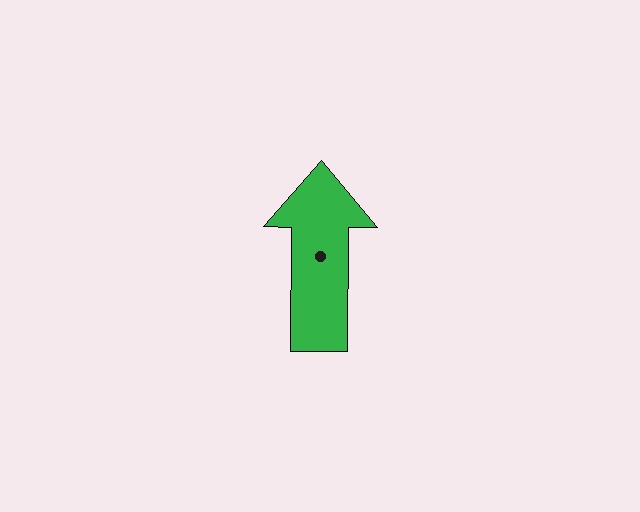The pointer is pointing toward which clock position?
Roughly 12 o'clock.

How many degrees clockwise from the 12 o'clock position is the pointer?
Approximately 1 degrees.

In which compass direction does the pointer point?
North.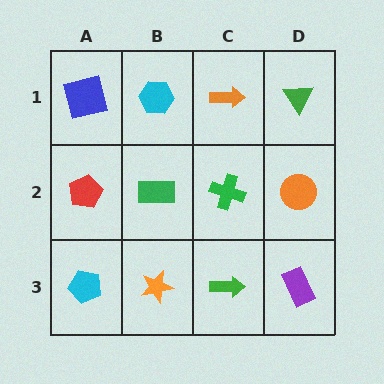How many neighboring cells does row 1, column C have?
3.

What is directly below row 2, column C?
A green arrow.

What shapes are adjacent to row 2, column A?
A blue square (row 1, column A), a cyan pentagon (row 3, column A), a green rectangle (row 2, column B).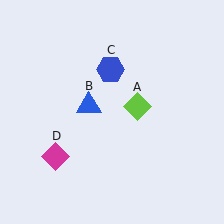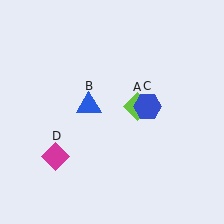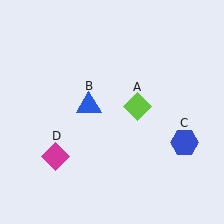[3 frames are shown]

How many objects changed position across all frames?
1 object changed position: blue hexagon (object C).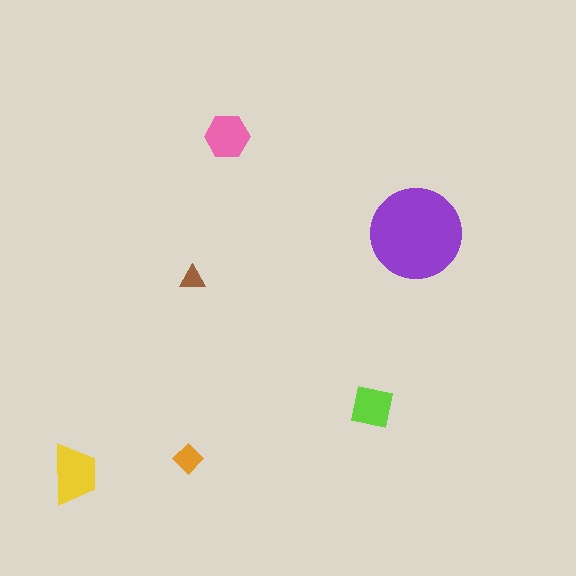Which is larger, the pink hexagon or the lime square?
The pink hexagon.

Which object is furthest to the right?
The purple circle is rightmost.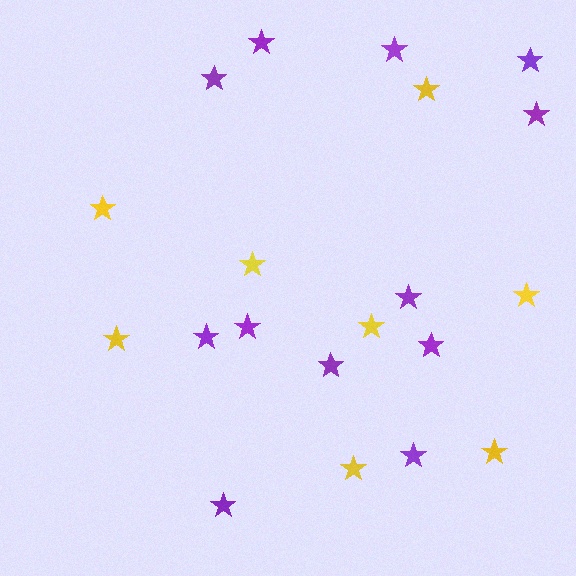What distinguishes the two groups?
There are 2 groups: one group of yellow stars (8) and one group of purple stars (12).